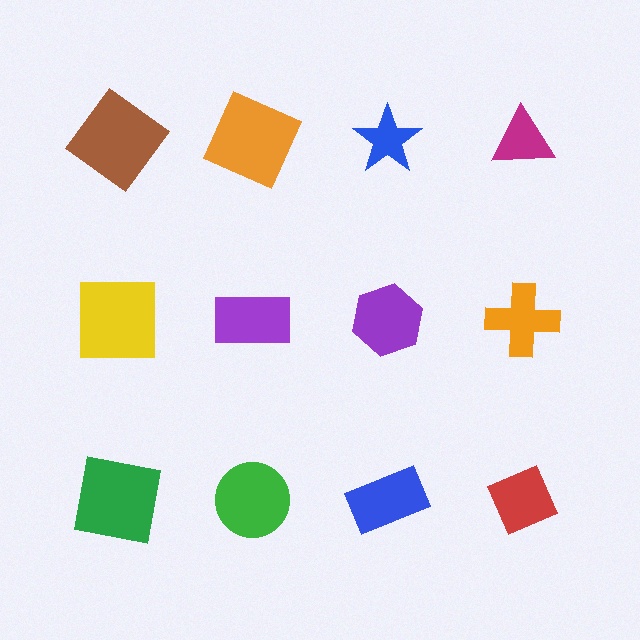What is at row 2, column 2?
A purple rectangle.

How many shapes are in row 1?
4 shapes.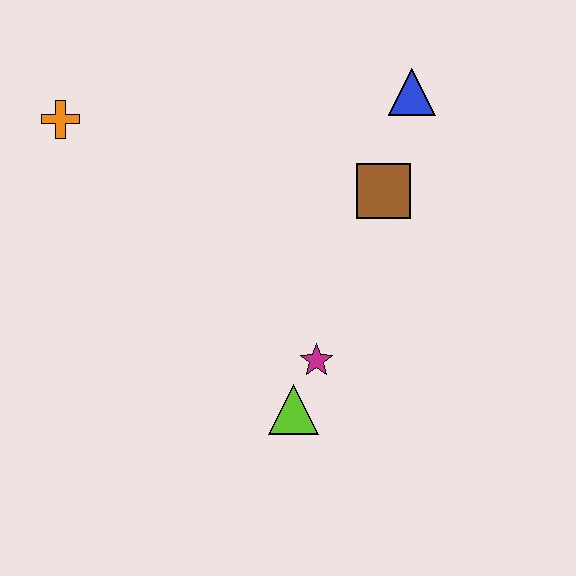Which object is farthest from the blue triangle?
The orange cross is farthest from the blue triangle.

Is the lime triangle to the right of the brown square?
No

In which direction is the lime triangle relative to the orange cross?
The lime triangle is below the orange cross.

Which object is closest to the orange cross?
The brown square is closest to the orange cross.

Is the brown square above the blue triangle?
No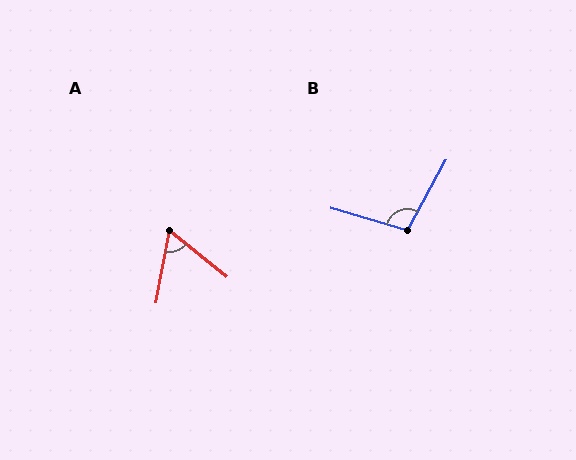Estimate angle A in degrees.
Approximately 62 degrees.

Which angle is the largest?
B, at approximately 102 degrees.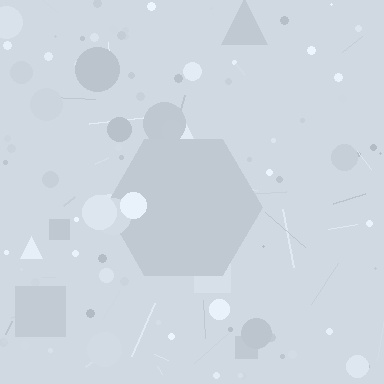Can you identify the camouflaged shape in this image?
The camouflaged shape is a hexagon.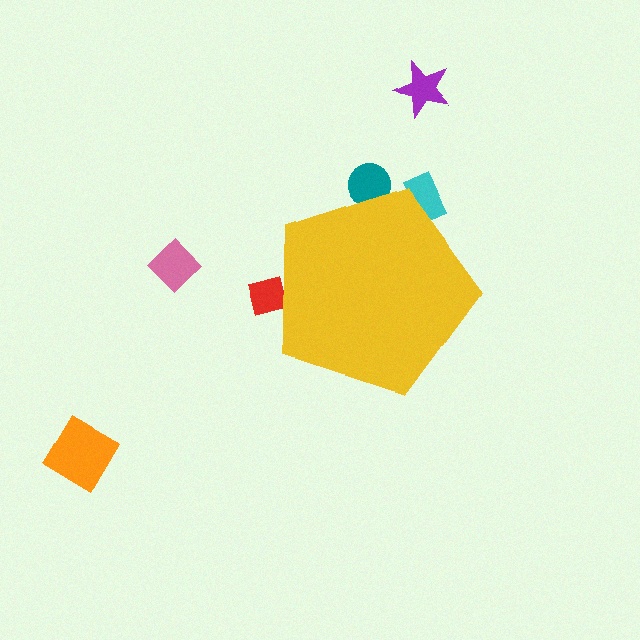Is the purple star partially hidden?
No, the purple star is fully visible.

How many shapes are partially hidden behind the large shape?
3 shapes are partially hidden.